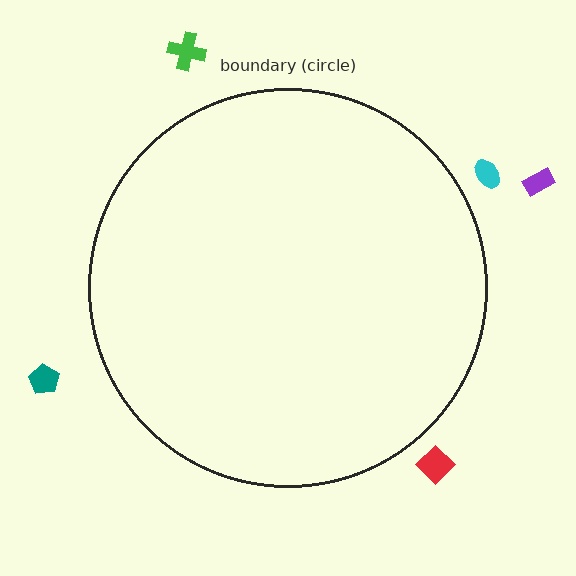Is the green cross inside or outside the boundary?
Outside.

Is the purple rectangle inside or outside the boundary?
Outside.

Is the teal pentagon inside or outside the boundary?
Outside.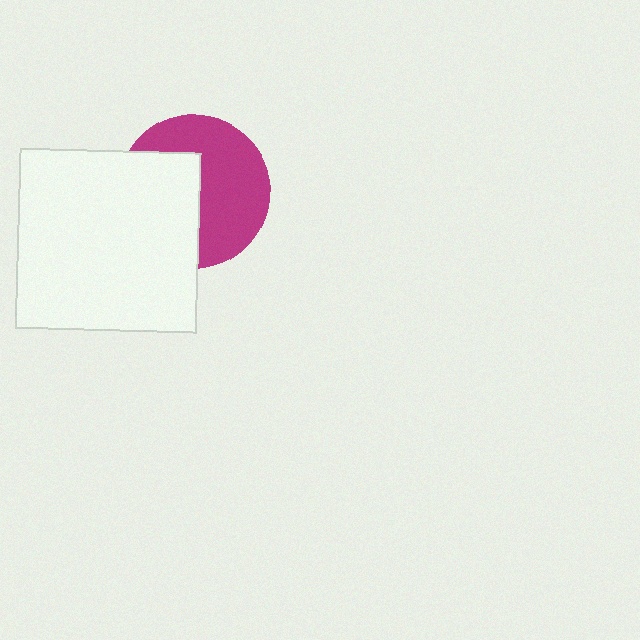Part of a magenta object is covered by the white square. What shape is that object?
It is a circle.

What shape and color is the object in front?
The object in front is a white square.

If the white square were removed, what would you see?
You would see the complete magenta circle.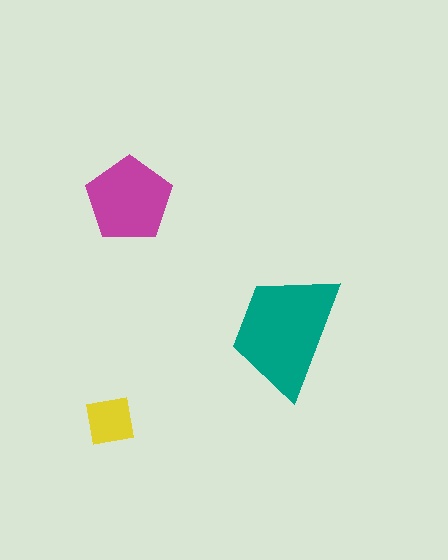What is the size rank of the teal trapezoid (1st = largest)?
1st.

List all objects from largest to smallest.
The teal trapezoid, the magenta pentagon, the yellow square.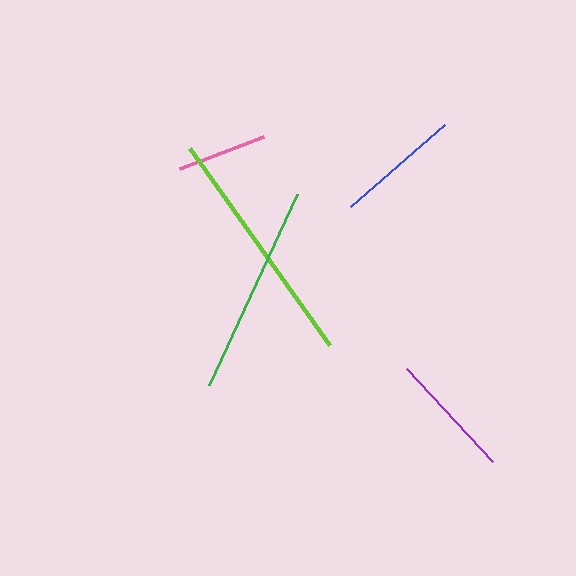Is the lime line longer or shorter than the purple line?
The lime line is longer than the purple line.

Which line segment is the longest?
The lime line is the longest at approximately 242 pixels.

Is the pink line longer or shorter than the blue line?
The blue line is longer than the pink line.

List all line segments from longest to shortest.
From longest to shortest: lime, green, purple, blue, pink.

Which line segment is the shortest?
The pink line is the shortest at approximately 89 pixels.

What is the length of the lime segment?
The lime segment is approximately 242 pixels long.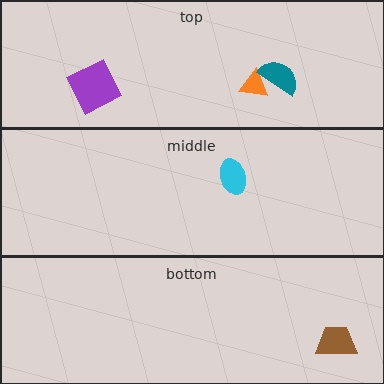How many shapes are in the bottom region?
1.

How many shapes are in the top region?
3.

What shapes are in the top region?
The orange triangle, the teal semicircle, the purple square.